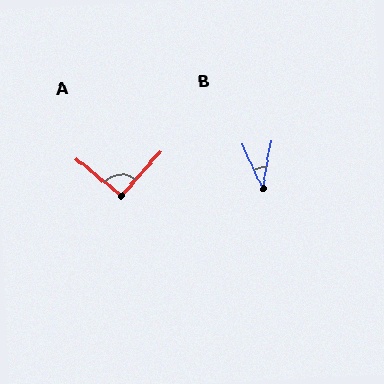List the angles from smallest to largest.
B (35°), A (91°).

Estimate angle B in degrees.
Approximately 35 degrees.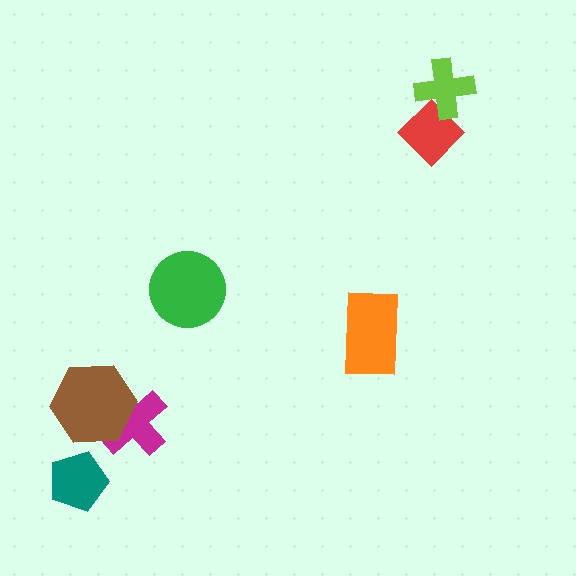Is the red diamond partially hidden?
Yes, it is partially covered by another shape.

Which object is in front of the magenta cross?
The brown hexagon is in front of the magenta cross.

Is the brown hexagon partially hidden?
No, no other shape covers it.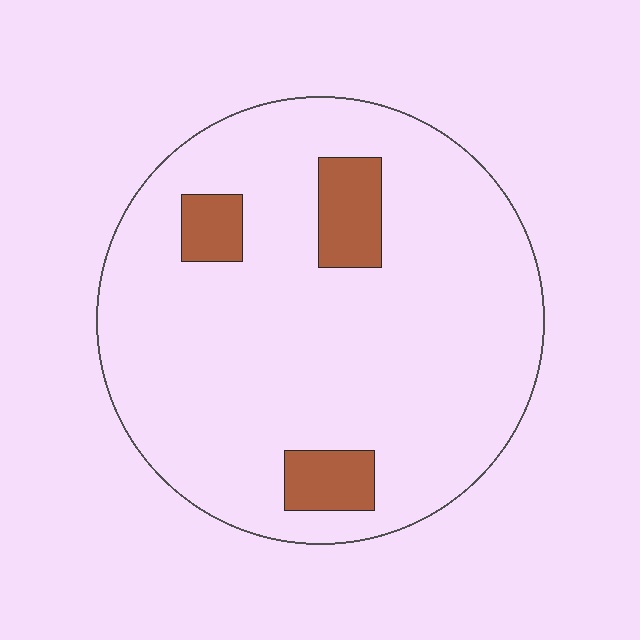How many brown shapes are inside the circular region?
3.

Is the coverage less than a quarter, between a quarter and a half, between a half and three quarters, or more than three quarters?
Less than a quarter.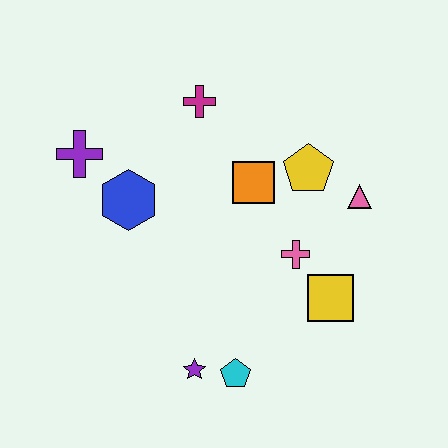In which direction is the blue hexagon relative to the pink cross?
The blue hexagon is to the left of the pink cross.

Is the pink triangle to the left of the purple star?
No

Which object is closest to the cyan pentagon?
The purple star is closest to the cyan pentagon.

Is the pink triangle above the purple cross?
No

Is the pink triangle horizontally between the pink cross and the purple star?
No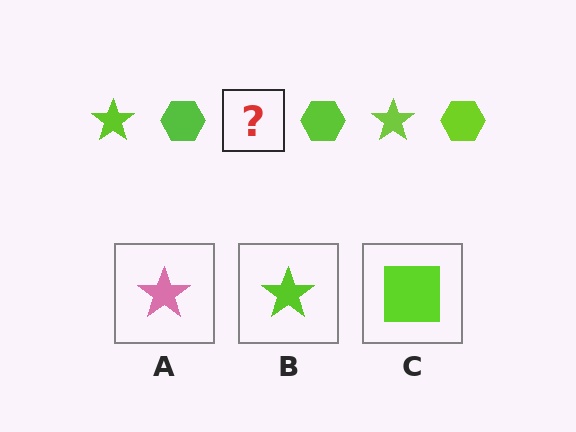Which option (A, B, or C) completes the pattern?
B.